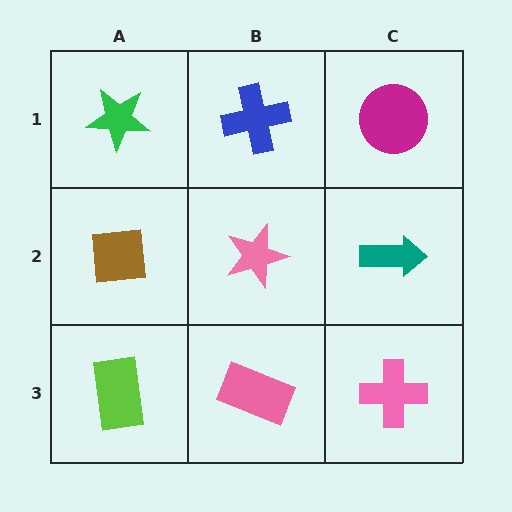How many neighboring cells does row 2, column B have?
4.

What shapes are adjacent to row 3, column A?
A brown square (row 2, column A), a pink rectangle (row 3, column B).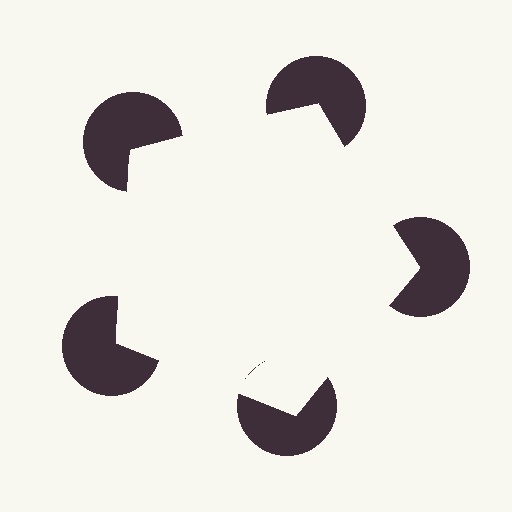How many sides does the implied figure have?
5 sides.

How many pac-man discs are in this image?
There are 5 — one at each vertex of the illusory pentagon.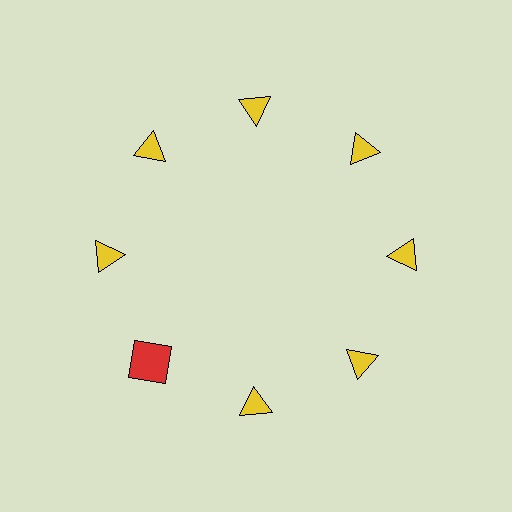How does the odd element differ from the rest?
It differs in both color (red instead of yellow) and shape (square instead of triangle).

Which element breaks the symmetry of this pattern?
The red square at roughly the 8 o'clock position breaks the symmetry. All other shapes are yellow triangles.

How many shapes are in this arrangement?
There are 8 shapes arranged in a ring pattern.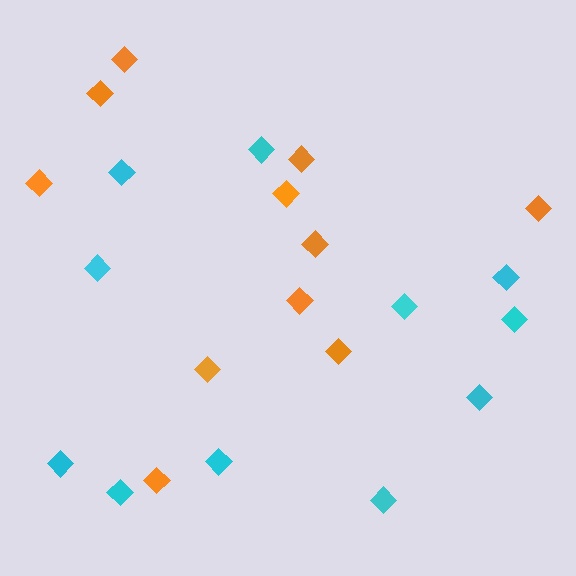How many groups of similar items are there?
There are 2 groups: one group of orange diamonds (11) and one group of cyan diamonds (11).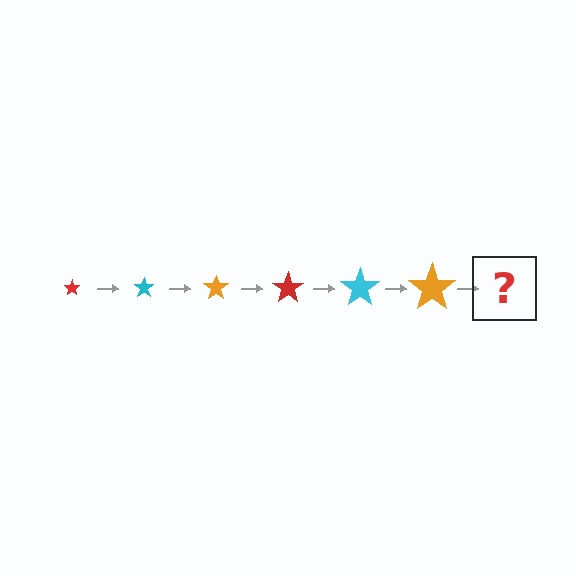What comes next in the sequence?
The next element should be a red star, larger than the previous one.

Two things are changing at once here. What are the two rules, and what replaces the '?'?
The two rules are that the star grows larger each step and the color cycles through red, cyan, and orange. The '?' should be a red star, larger than the previous one.